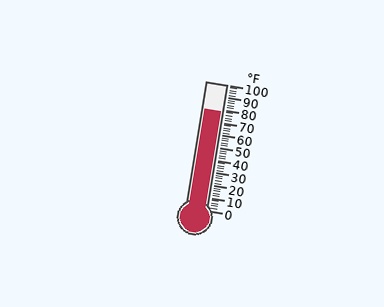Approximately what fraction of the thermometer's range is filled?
The thermometer is filled to approximately 80% of its range.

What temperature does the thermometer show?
The thermometer shows approximately 78°F.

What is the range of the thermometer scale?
The thermometer scale ranges from 0°F to 100°F.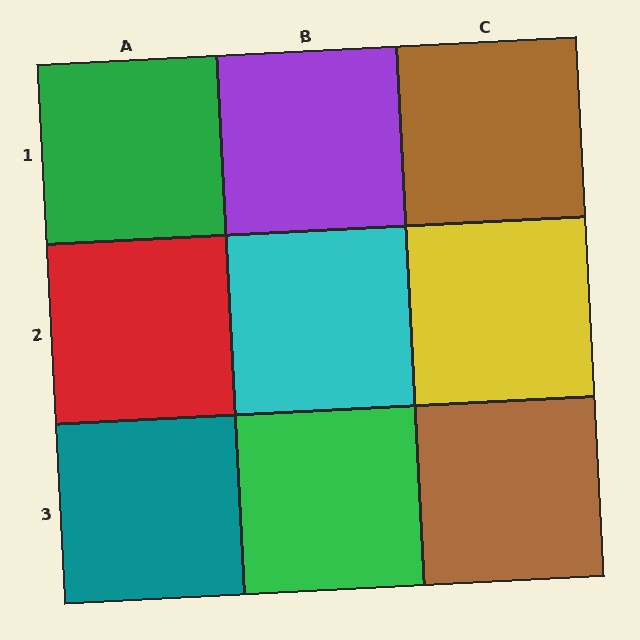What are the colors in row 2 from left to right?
Red, cyan, yellow.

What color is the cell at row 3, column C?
Brown.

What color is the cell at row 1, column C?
Brown.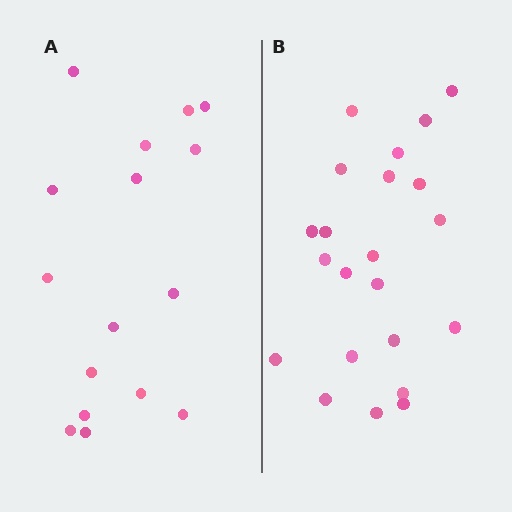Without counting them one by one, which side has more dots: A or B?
Region B (the right region) has more dots.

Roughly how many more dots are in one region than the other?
Region B has about 6 more dots than region A.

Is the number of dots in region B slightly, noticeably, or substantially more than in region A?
Region B has noticeably more, but not dramatically so. The ratio is roughly 1.4 to 1.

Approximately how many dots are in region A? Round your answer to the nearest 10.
About 20 dots. (The exact count is 16, which rounds to 20.)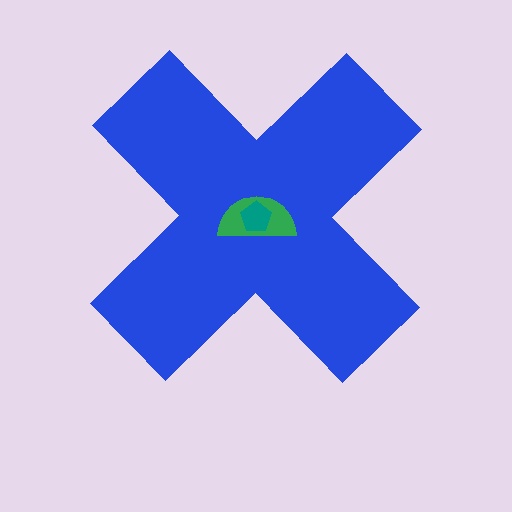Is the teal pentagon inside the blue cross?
Yes.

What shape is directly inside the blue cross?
The green semicircle.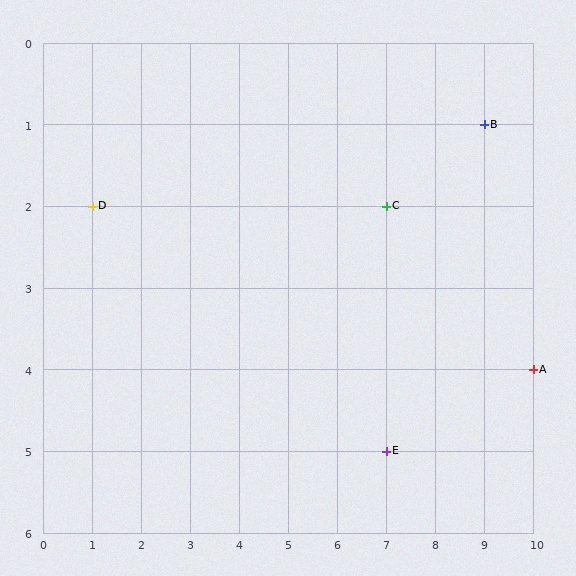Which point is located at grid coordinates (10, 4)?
Point A is at (10, 4).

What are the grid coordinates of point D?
Point D is at grid coordinates (1, 2).